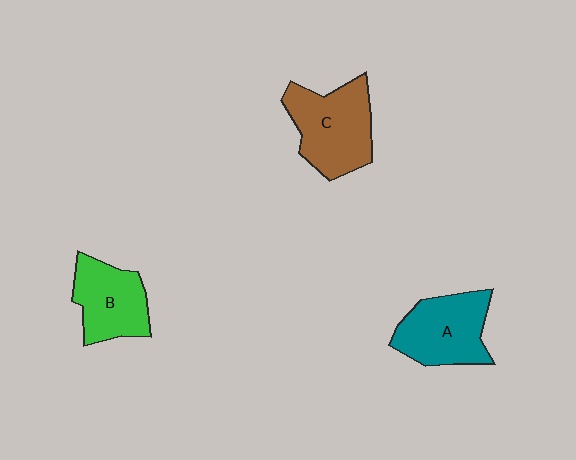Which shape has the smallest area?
Shape B (green).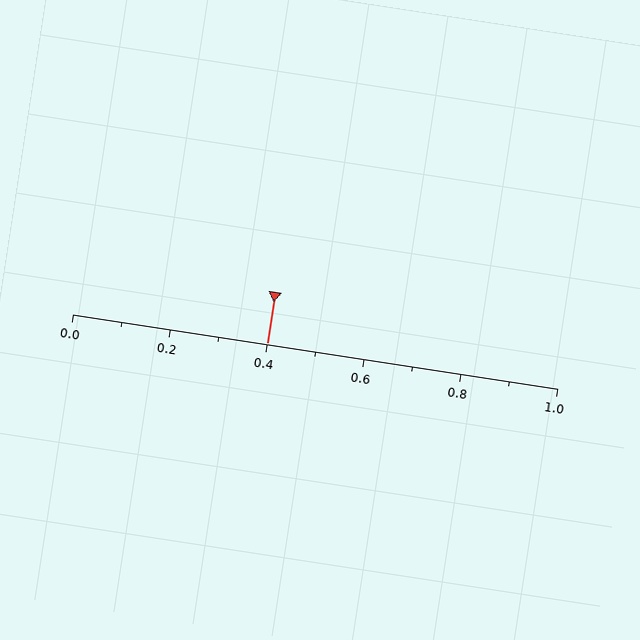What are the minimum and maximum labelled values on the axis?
The axis runs from 0.0 to 1.0.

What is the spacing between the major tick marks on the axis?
The major ticks are spaced 0.2 apart.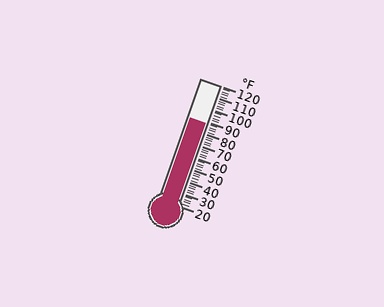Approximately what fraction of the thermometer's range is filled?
The thermometer is filled to approximately 70% of its range.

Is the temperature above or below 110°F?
The temperature is below 110°F.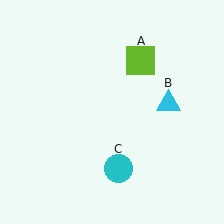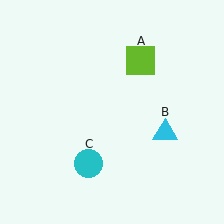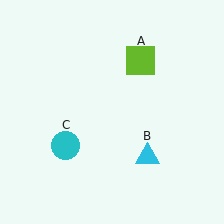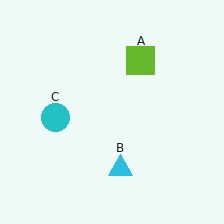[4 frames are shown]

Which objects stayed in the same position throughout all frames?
Lime square (object A) remained stationary.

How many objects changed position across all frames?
2 objects changed position: cyan triangle (object B), cyan circle (object C).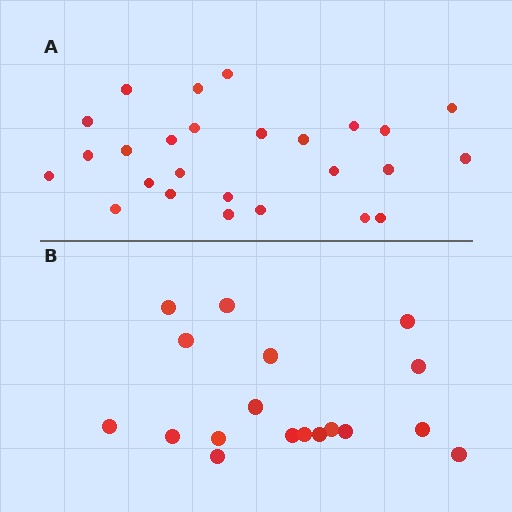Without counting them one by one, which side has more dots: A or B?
Region A (the top region) has more dots.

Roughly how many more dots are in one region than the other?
Region A has roughly 8 or so more dots than region B.